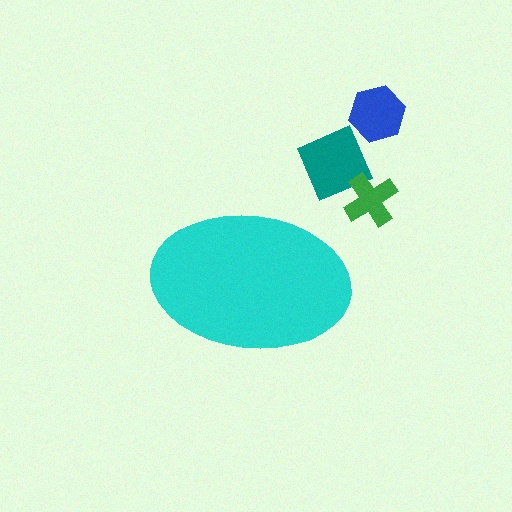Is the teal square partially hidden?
No, the teal square is fully visible.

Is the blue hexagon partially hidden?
No, the blue hexagon is fully visible.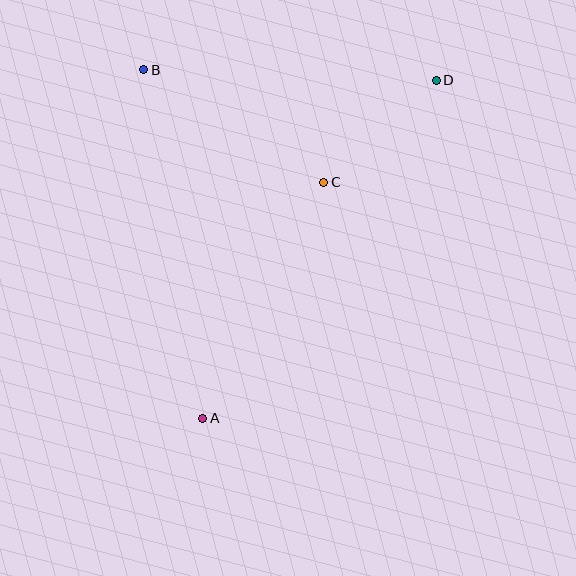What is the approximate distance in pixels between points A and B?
The distance between A and B is approximately 354 pixels.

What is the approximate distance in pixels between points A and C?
The distance between A and C is approximately 265 pixels.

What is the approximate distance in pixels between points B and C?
The distance between B and C is approximately 212 pixels.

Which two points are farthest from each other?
Points A and D are farthest from each other.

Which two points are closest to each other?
Points C and D are closest to each other.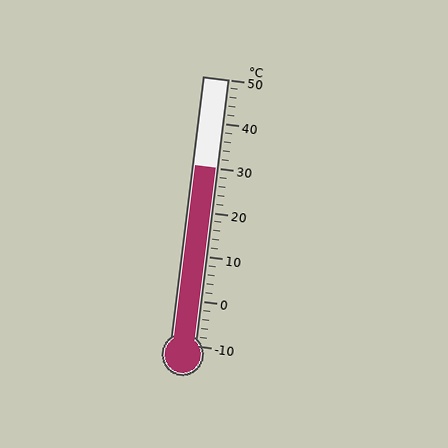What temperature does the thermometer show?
The thermometer shows approximately 30°C.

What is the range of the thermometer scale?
The thermometer scale ranges from -10°C to 50°C.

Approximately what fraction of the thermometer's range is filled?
The thermometer is filled to approximately 65% of its range.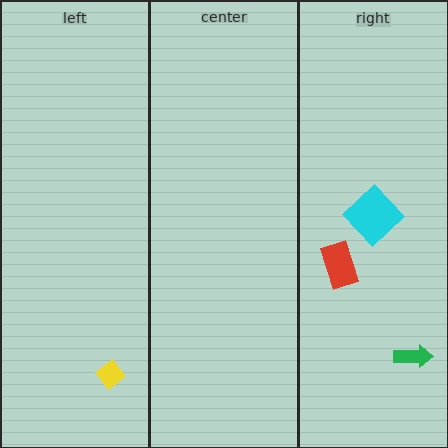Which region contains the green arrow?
The right region.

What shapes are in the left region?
The yellow diamond.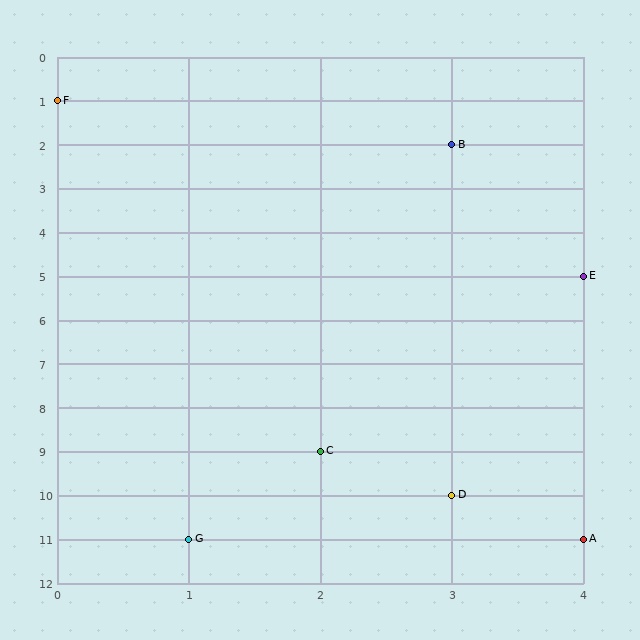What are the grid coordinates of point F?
Point F is at grid coordinates (0, 1).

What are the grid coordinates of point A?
Point A is at grid coordinates (4, 11).